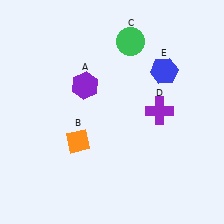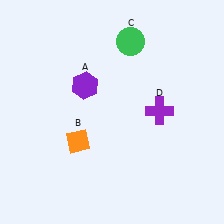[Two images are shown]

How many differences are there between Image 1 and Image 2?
There is 1 difference between the two images.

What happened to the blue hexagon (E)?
The blue hexagon (E) was removed in Image 2. It was in the top-right area of Image 1.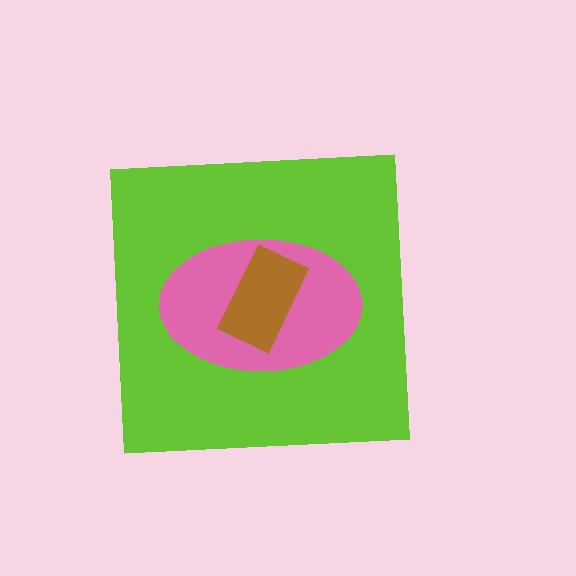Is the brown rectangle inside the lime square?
Yes.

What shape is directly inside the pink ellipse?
The brown rectangle.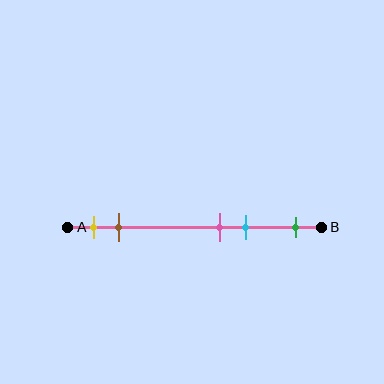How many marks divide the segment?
There are 5 marks dividing the segment.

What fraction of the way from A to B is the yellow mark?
The yellow mark is approximately 10% (0.1) of the way from A to B.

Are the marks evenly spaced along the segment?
No, the marks are not evenly spaced.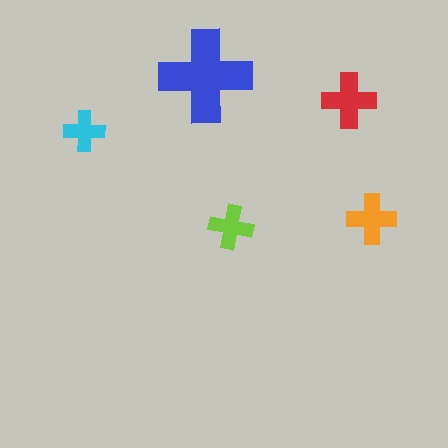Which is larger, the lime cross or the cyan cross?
The lime one.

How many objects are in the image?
There are 5 objects in the image.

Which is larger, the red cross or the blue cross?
The blue one.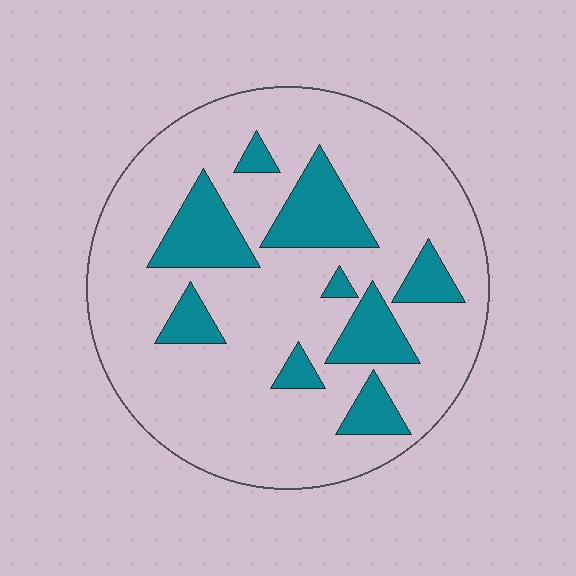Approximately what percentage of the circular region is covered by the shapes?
Approximately 20%.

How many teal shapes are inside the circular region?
9.